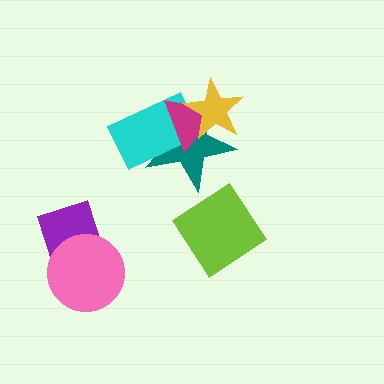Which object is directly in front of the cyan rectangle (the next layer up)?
The magenta triangle is directly in front of the cyan rectangle.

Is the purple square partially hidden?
Yes, it is partially covered by another shape.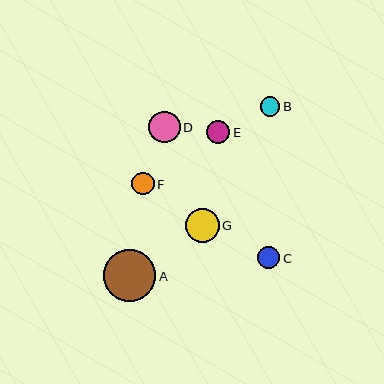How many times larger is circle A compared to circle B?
Circle A is approximately 2.7 times the size of circle B.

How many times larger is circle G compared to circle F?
Circle G is approximately 1.5 times the size of circle F.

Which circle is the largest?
Circle A is the largest with a size of approximately 52 pixels.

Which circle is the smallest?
Circle B is the smallest with a size of approximately 19 pixels.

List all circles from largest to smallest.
From largest to smallest: A, G, D, E, F, C, B.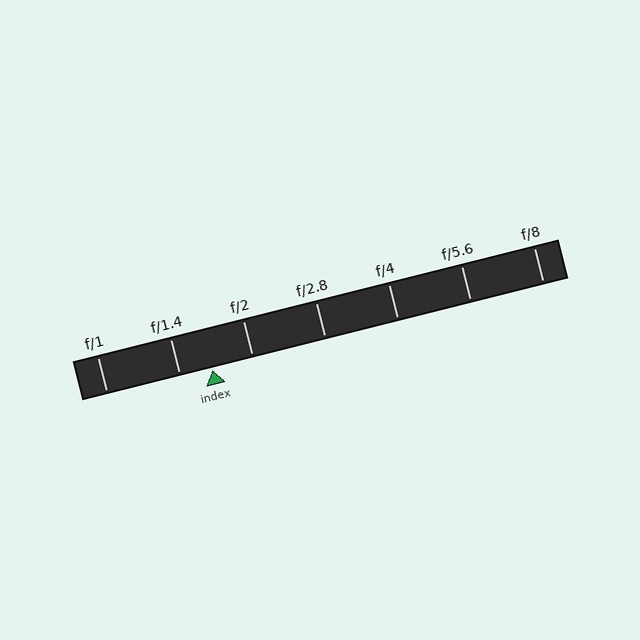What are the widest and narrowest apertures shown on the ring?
The widest aperture shown is f/1 and the narrowest is f/8.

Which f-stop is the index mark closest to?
The index mark is closest to f/1.4.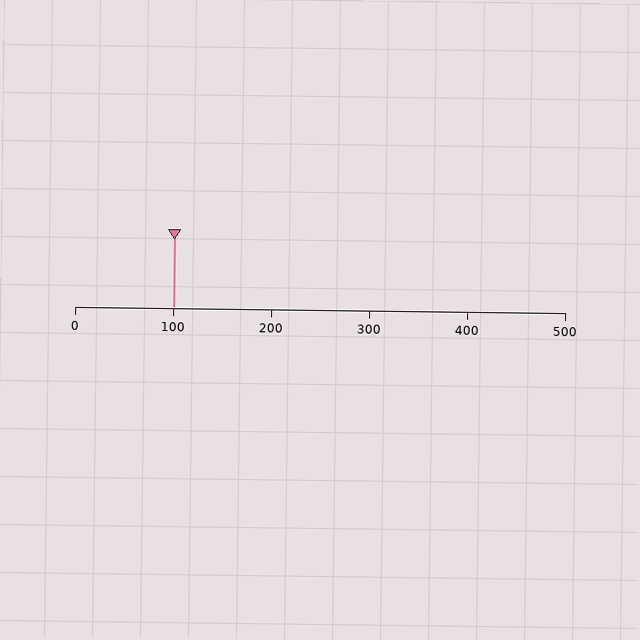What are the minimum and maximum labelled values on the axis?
The axis runs from 0 to 500.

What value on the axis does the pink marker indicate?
The marker indicates approximately 100.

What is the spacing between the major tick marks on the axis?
The major ticks are spaced 100 apart.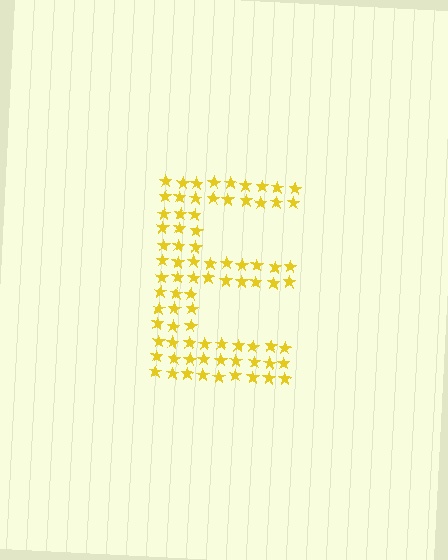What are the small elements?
The small elements are stars.